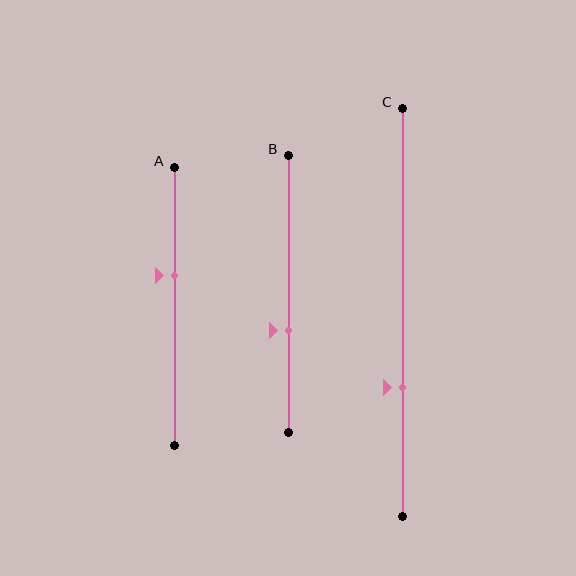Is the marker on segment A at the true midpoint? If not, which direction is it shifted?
No, the marker on segment A is shifted upward by about 11% of the segment length.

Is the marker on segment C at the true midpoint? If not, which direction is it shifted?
No, the marker on segment C is shifted downward by about 18% of the segment length.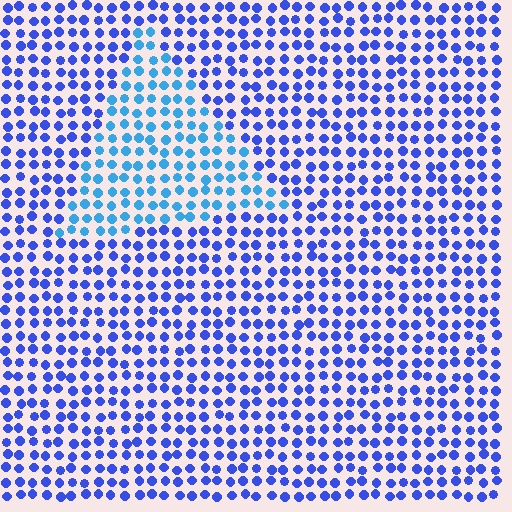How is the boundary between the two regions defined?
The boundary is defined purely by a slight shift in hue (about 31 degrees). Spacing, size, and orientation are identical on both sides.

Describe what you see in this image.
The image is filled with small blue elements in a uniform arrangement. A triangle-shaped region is visible where the elements are tinted to a slightly different hue, forming a subtle color boundary.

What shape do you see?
I see a triangle.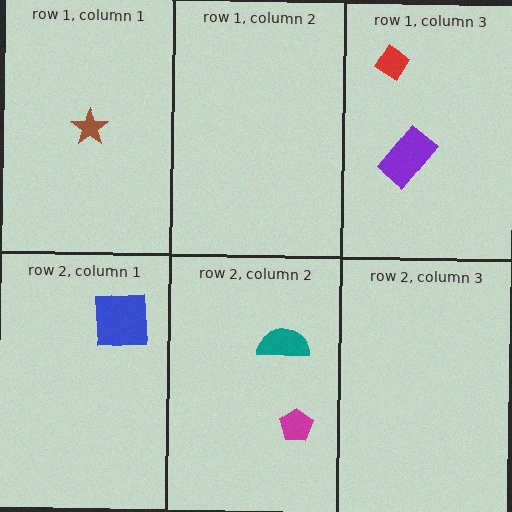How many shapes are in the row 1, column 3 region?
2.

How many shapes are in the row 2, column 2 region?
2.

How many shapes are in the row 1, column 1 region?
1.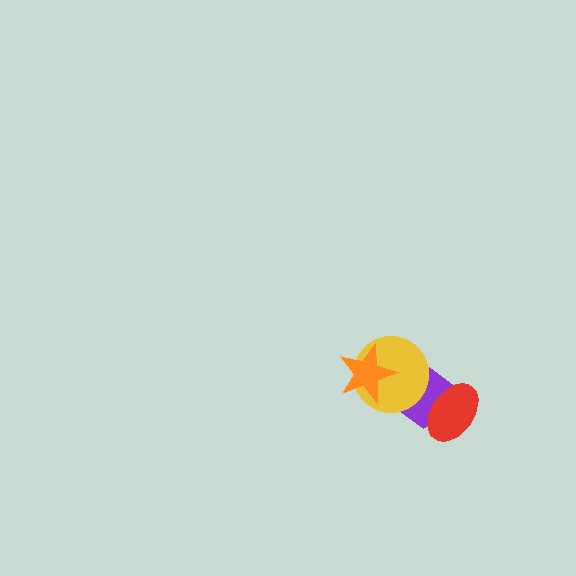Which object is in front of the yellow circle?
The orange star is in front of the yellow circle.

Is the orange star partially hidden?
No, no other shape covers it.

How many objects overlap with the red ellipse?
1 object overlaps with the red ellipse.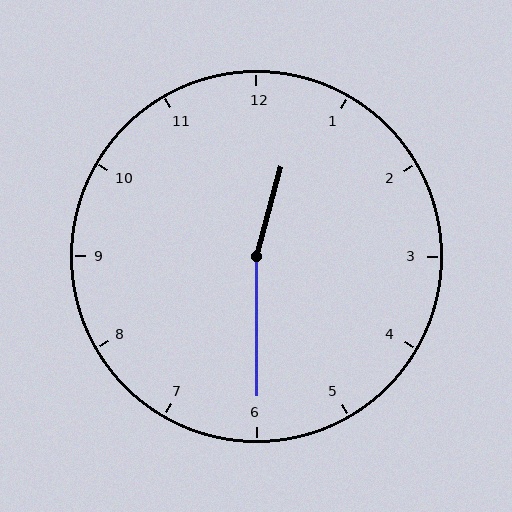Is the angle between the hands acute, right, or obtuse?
It is obtuse.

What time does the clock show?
12:30.